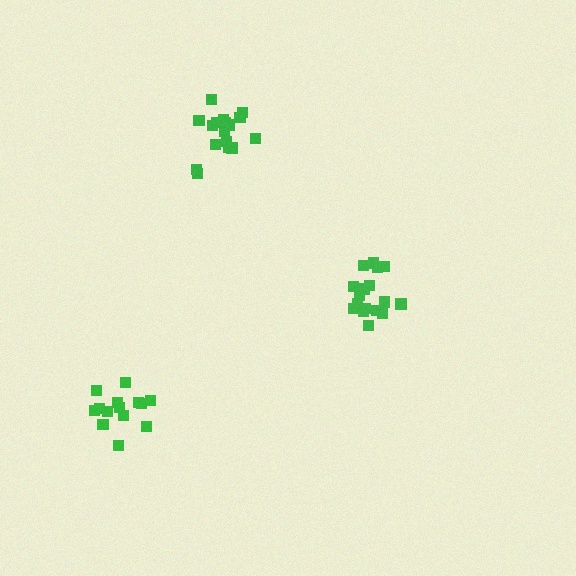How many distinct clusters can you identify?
There are 3 distinct clusters.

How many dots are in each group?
Group 1: 19 dots, Group 2: 14 dots, Group 3: 19 dots (52 total).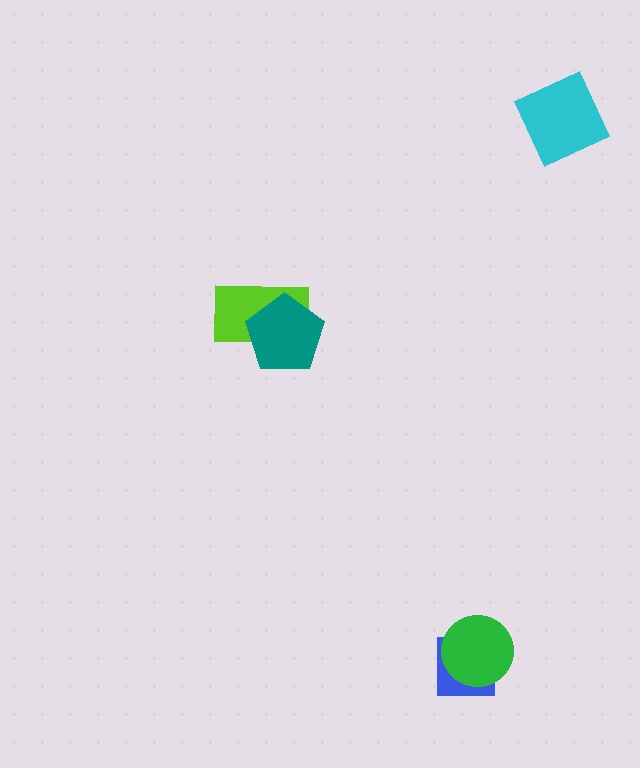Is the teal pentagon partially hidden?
No, no other shape covers it.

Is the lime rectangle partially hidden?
Yes, it is partially covered by another shape.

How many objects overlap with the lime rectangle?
1 object overlaps with the lime rectangle.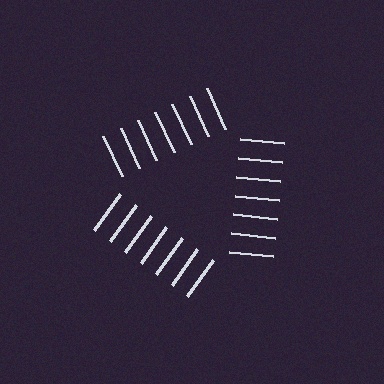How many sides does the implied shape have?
3 sides — the line-ends trace a triangle.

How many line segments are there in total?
21 — 7 along each of the 3 edges.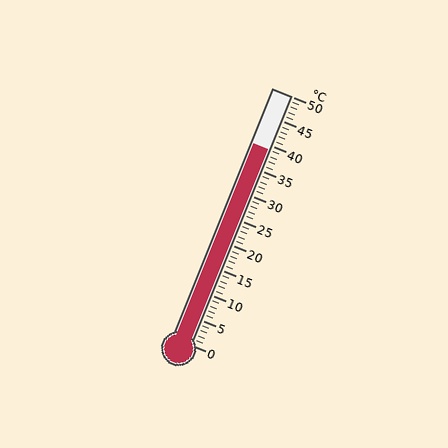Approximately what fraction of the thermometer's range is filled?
The thermometer is filled to approximately 80% of its range.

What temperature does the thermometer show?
The thermometer shows approximately 39°C.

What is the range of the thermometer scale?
The thermometer scale ranges from 0°C to 50°C.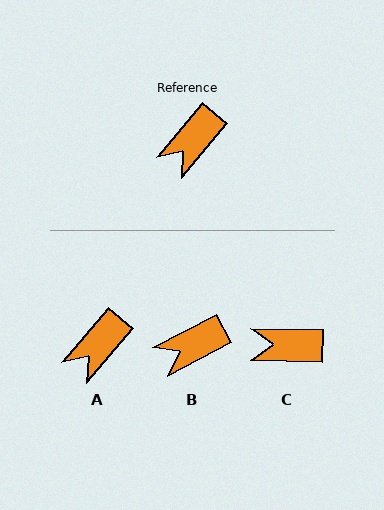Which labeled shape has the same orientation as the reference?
A.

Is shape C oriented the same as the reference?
No, it is off by about 51 degrees.